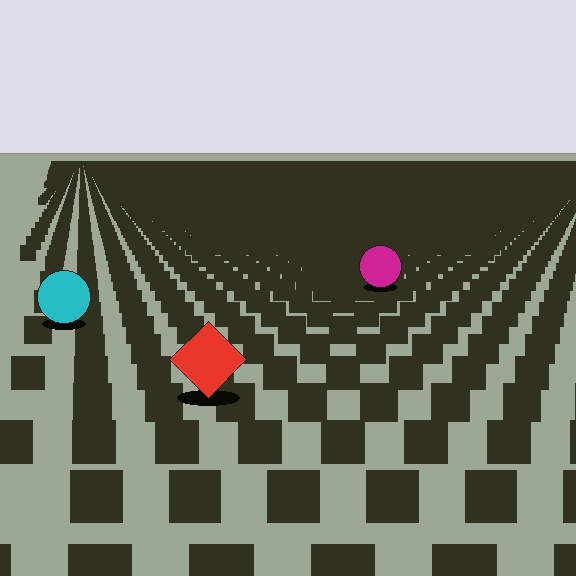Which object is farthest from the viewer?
The magenta circle is farthest from the viewer. It appears smaller and the ground texture around it is denser.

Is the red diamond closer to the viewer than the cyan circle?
Yes. The red diamond is closer — you can tell from the texture gradient: the ground texture is coarser near it.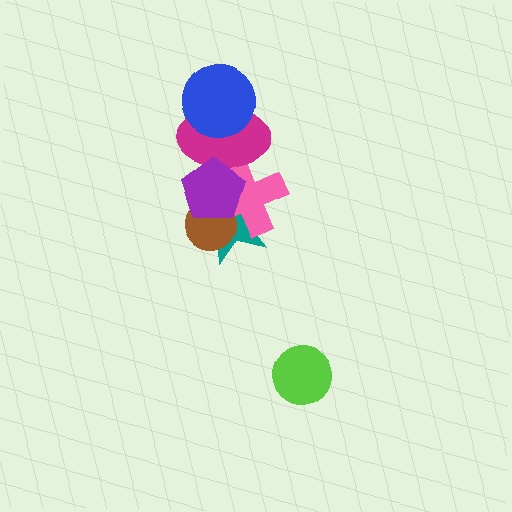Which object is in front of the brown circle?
The purple pentagon is in front of the brown circle.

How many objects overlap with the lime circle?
0 objects overlap with the lime circle.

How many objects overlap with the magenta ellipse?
3 objects overlap with the magenta ellipse.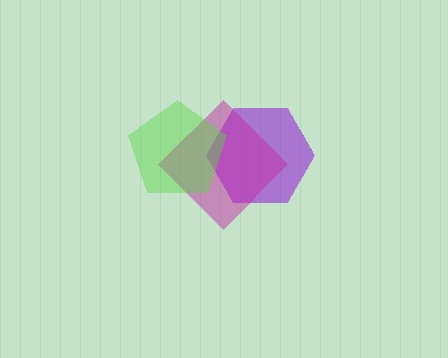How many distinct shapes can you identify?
There are 3 distinct shapes: a purple hexagon, a magenta diamond, a lime pentagon.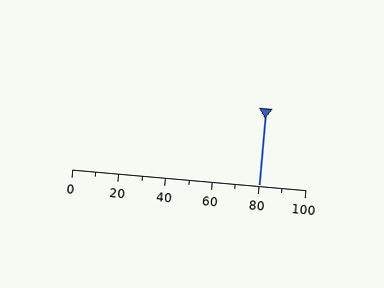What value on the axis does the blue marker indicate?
The marker indicates approximately 80.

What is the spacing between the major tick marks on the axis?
The major ticks are spaced 20 apart.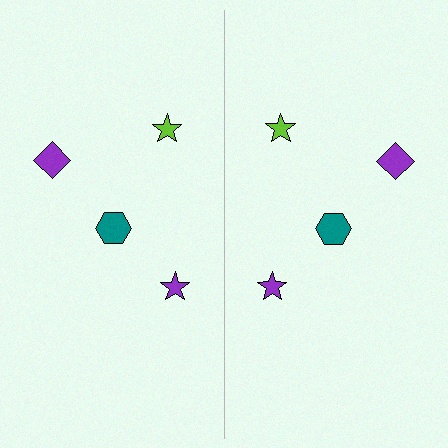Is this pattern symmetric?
Yes, this pattern has bilateral (reflection) symmetry.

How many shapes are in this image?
There are 8 shapes in this image.